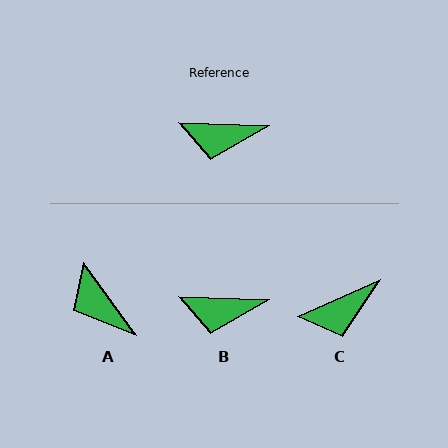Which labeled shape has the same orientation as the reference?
B.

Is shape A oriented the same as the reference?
No, it is off by about 52 degrees.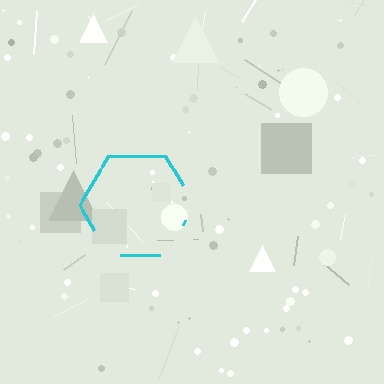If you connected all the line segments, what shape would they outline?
They would outline a hexagon.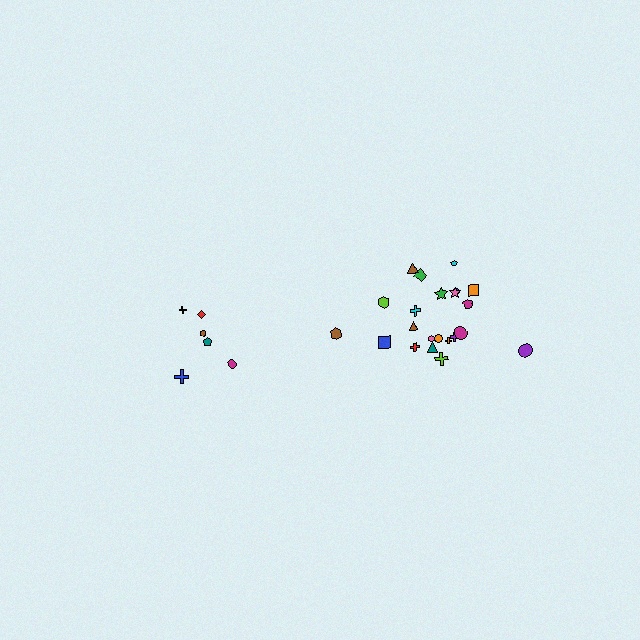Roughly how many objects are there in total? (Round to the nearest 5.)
Roughly 30 objects in total.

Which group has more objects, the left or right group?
The right group.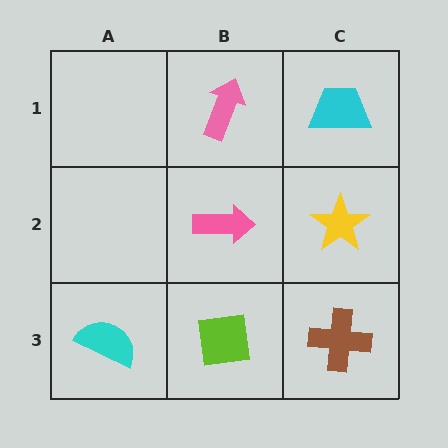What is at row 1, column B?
A pink arrow.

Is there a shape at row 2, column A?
No, that cell is empty.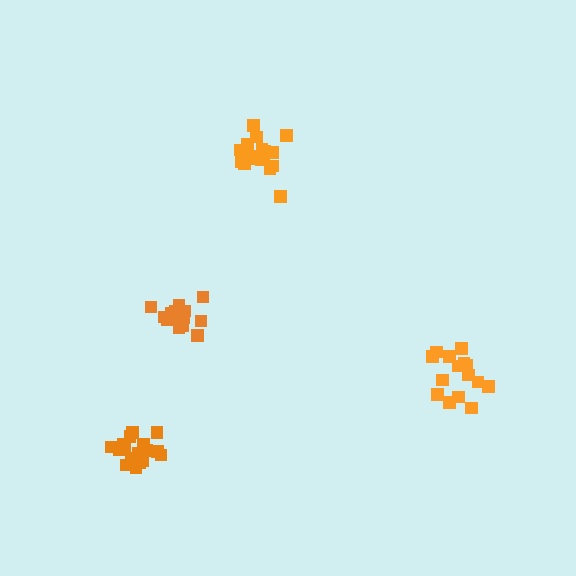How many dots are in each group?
Group 1: 16 dots, Group 2: 15 dots, Group 3: 19 dots, Group 4: 17 dots (67 total).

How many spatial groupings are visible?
There are 4 spatial groupings.